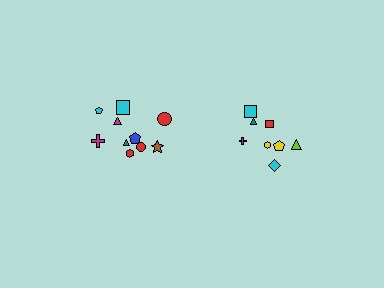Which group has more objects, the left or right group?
The left group.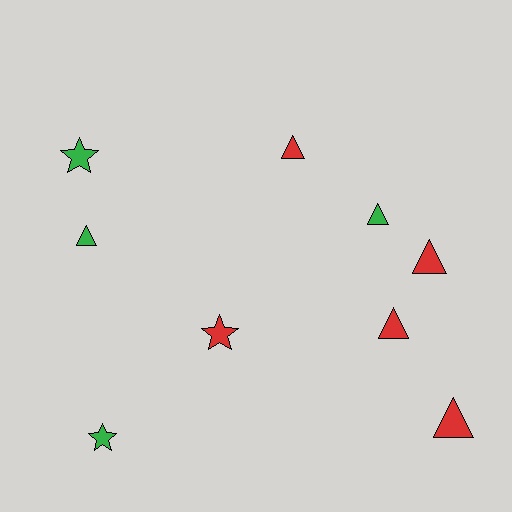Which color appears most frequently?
Red, with 5 objects.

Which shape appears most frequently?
Triangle, with 6 objects.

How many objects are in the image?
There are 9 objects.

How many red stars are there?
There is 1 red star.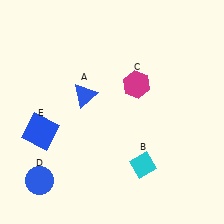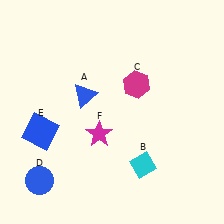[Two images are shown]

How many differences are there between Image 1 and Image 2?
There is 1 difference between the two images.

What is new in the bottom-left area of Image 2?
A magenta star (F) was added in the bottom-left area of Image 2.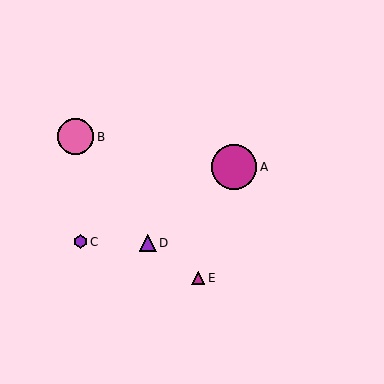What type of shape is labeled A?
Shape A is a magenta circle.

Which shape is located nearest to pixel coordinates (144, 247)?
The purple triangle (labeled D) at (148, 243) is nearest to that location.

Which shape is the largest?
The magenta circle (labeled A) is the largest.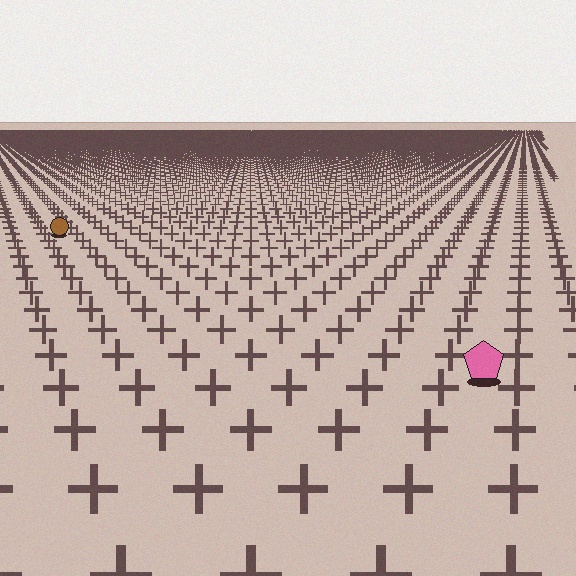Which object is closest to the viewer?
The pink pentagon is closest. The texture marks near it are larger and more spread out.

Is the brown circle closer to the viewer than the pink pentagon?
No. The pink pentagon is closer — you can tell from the texture gradient: the ground texture is coarser near it.